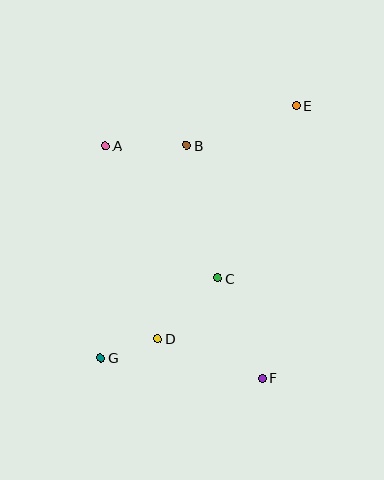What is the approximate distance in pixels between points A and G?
The distance between A and G is approximately 212 pixels.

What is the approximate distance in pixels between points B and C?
The distance between B and C is approximately 137 pixels.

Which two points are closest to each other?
Points D and G are closest to each other.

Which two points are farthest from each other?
Points E and G are farthest from each other.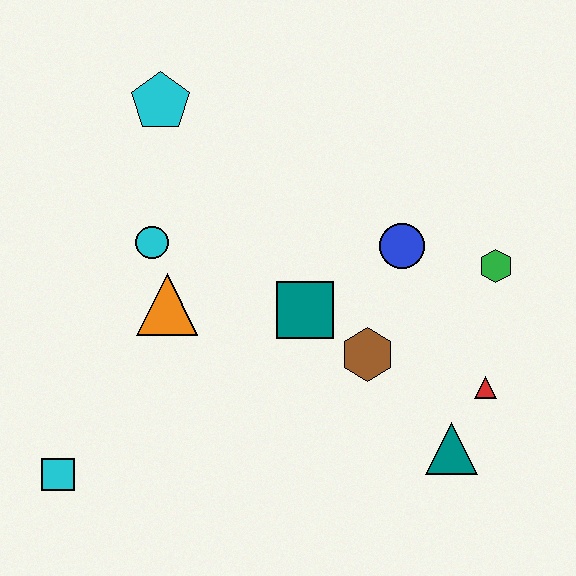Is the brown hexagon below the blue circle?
Yes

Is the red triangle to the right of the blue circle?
Yes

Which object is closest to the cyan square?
The orange triangle is closest to the cyan square.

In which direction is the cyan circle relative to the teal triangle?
The cyan circle is to the left of the teal triangle.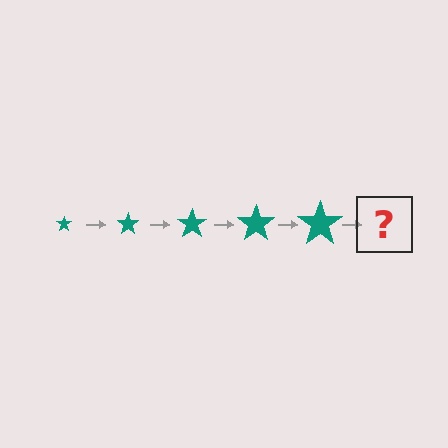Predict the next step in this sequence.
The next step is a teal star, larger than the previous one.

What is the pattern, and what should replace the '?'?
The pattern is that the star gets progressively larger each step. The '?' should be a teal star, larger than the previous one.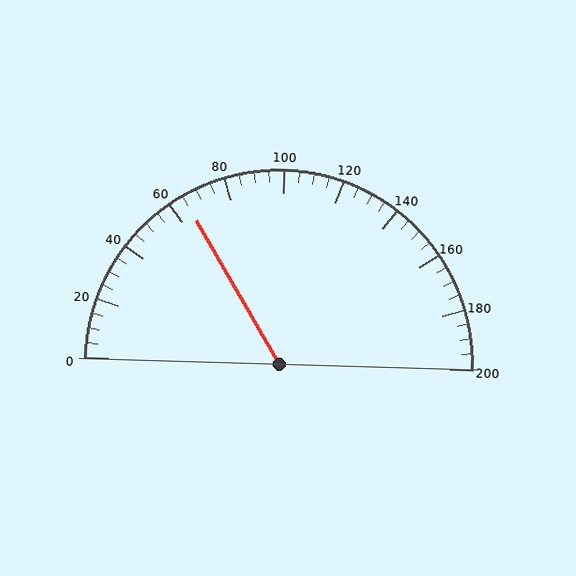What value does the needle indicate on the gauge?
The needle indicates approximately 65.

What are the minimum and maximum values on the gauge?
The gauge ranges from 0 to 200.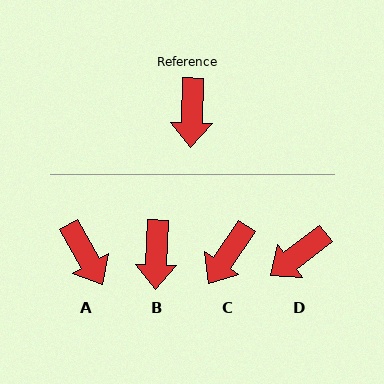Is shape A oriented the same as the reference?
No, it is off by about 31 degrees.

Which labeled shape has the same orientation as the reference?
B.